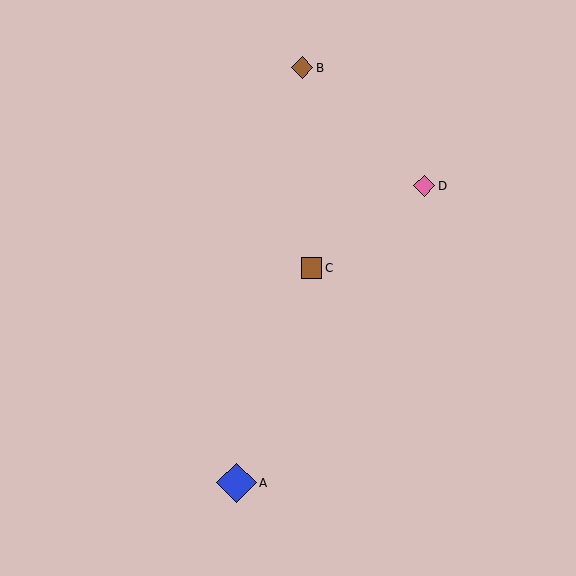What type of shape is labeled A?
Shape A is a blue diamond.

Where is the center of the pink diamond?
The center of the pink diamond is at (424, 186).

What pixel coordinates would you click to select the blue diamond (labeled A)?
Click at (236, 483) to select the blue diamond A.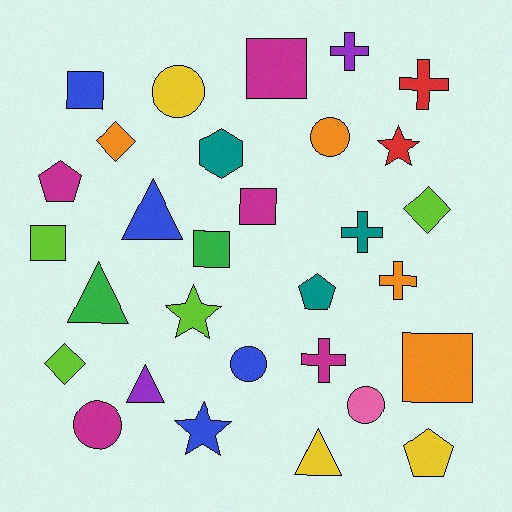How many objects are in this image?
There are 30 objects.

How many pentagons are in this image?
There are 3 pentagons.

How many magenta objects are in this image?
There are 5 magenta objects.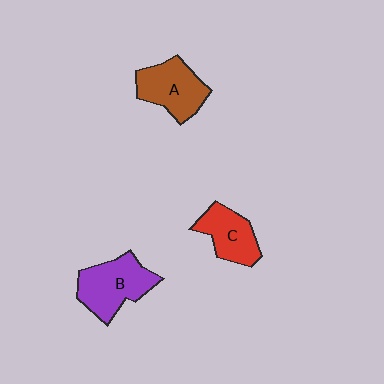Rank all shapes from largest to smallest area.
From largest to smallest: B (purple), A (brown), C (red).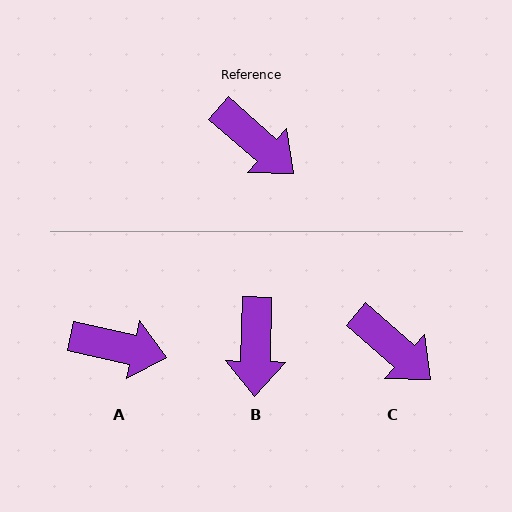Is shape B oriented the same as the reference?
No, it is off by about 50 degrees.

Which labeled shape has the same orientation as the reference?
C.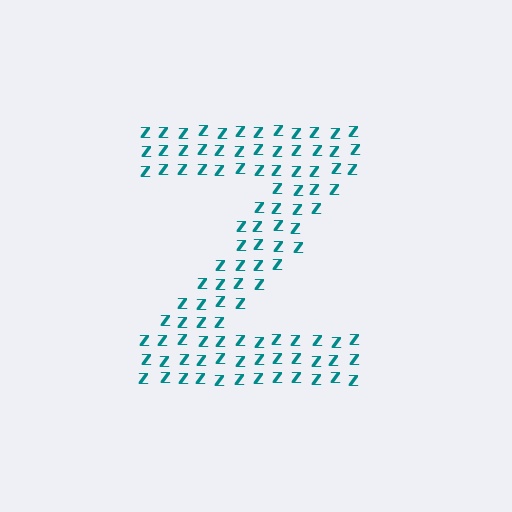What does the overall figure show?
The overall figure shows the letter Z.